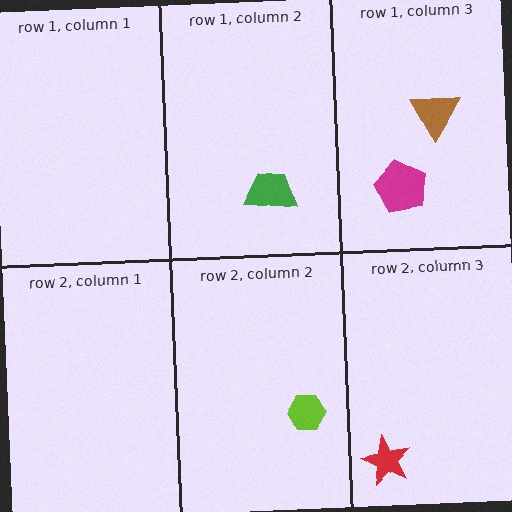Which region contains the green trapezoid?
The row 1, column 2 region.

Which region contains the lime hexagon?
The row 2, column 2 region.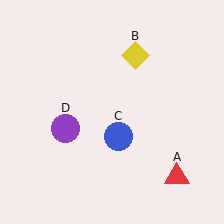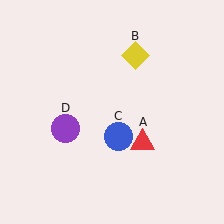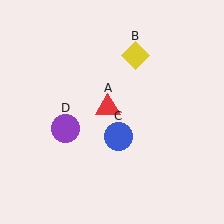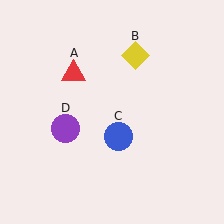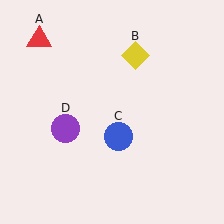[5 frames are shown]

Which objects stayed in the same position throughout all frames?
Yellow diamond (object B) and blue circle (object C) and purple circle (object D) remained stationary.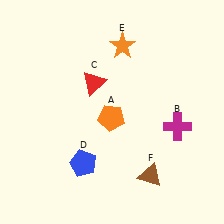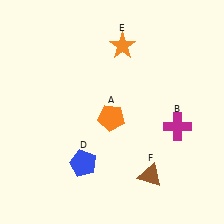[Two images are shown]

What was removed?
The red triangle (C) was removed in Image 2.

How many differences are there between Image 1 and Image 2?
There is 1 difference between the two images.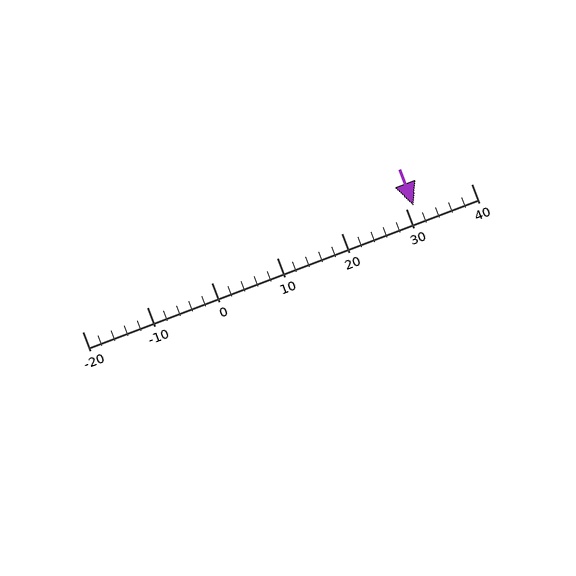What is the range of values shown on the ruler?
The ruler shows values from -20 to 40.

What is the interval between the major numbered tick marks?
The major tick marks are spaced 10 units apart.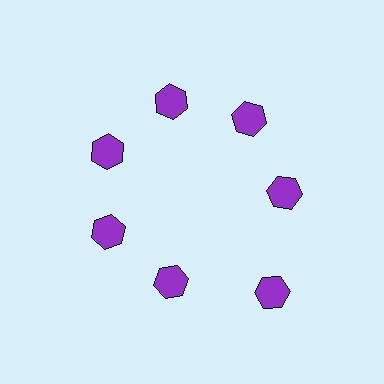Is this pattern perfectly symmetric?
No. The 7 purple hexagons are arranged in a ring, but one element near the 5 o'clock position is pushed outward from the center, breaking the 7-fold rotational symmetry.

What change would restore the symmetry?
The symmetry would be restored by moving it inward, back onto the ring so that all 7 hexagons sit at equal angles and equal distance from the center.